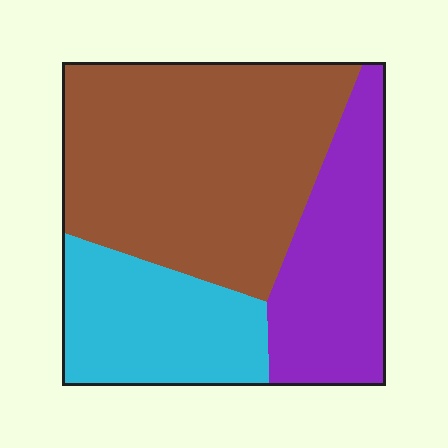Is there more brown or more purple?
Brown.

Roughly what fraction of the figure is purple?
Purple takes up about one quarter (1/4) of the figure.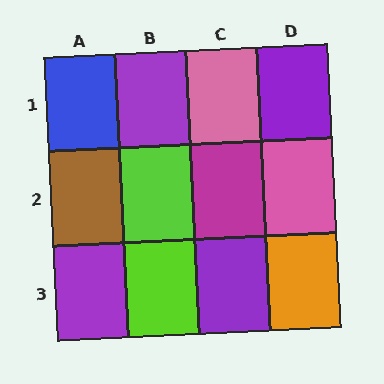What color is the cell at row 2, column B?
Lime.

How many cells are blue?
1 cell is blue.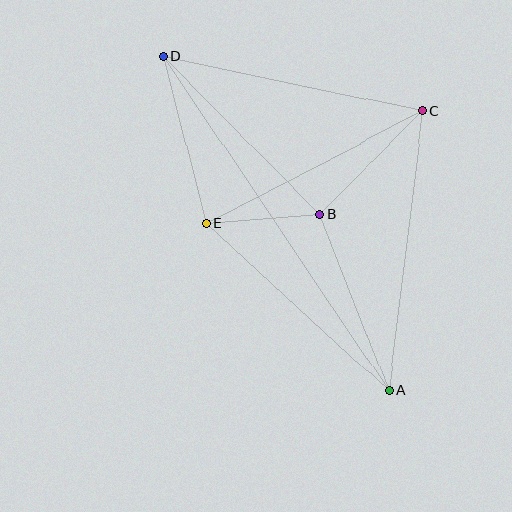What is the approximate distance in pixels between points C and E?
The distance between C and E is approximately 244 pixels.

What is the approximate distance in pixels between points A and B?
The distance between A and B is approximately 190 pixels.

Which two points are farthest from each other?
Points A and D are farthest from each other.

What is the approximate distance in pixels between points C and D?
The distance between C and D is approximately 265 pixels.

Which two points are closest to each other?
Points B and E are closest to each other.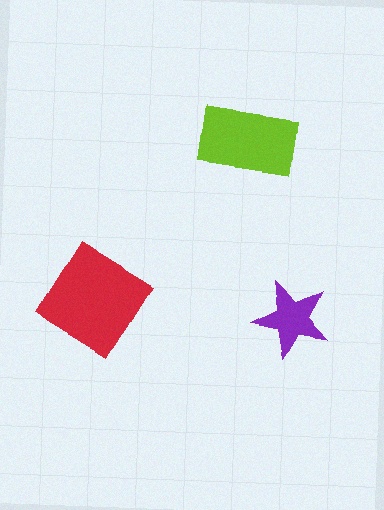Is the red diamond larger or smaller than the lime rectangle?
Larger.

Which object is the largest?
The red diamond.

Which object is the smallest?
The purple star.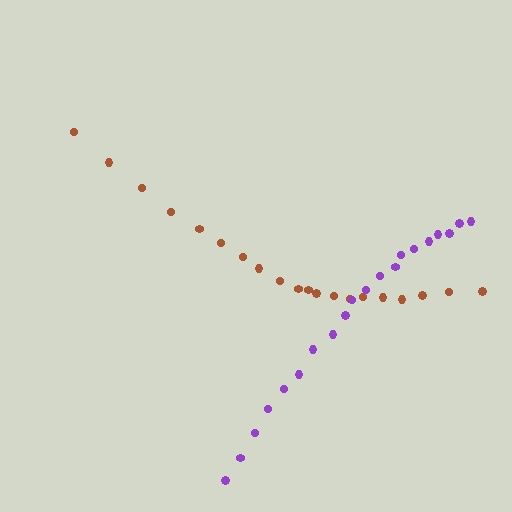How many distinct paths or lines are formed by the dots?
There are 2 distinct paths.